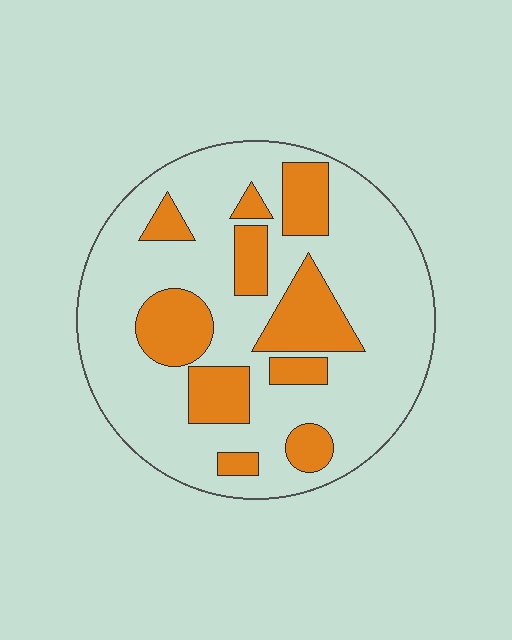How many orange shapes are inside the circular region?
10.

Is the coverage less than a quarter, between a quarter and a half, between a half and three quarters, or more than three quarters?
Between a quarter and a half.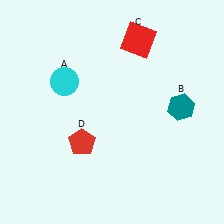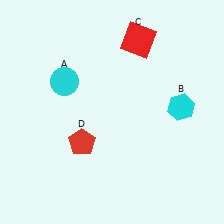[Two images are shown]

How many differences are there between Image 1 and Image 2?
There is 1 difference between the two images.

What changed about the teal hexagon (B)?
In Image 1, B is teal. In Image 2, it changed to cyan.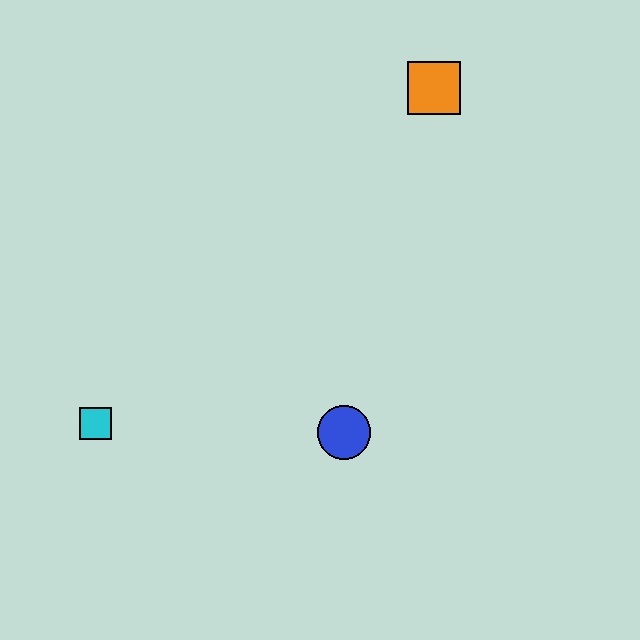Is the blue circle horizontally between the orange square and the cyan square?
Yes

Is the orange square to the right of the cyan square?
Yes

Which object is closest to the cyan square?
The blue circle is closest to the cyan square.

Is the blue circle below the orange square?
Yes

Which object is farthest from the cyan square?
The orange square is farthest from the cyan square.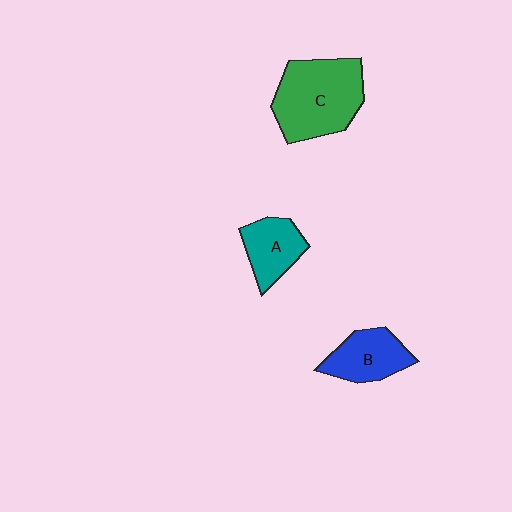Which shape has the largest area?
Shape C (green).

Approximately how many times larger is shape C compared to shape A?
Approximately 1.9 times.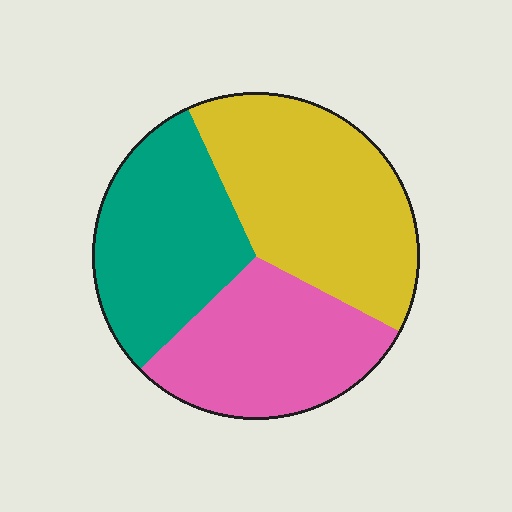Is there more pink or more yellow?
Yellow.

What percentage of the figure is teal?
Teal takes up about one third (1/3) of the figure.